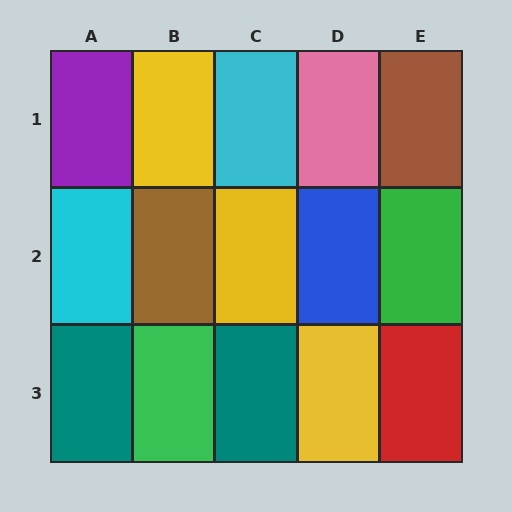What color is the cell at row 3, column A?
Teal.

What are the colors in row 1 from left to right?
Purple, yellow, cyan, pink, brown.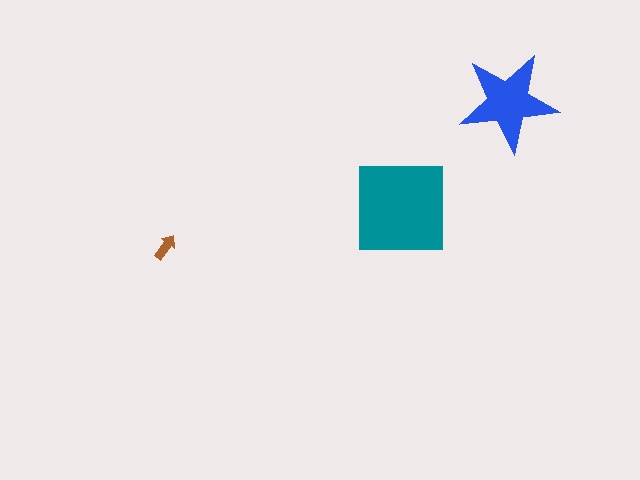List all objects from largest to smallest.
The teal square, the blue star, the brown arrow.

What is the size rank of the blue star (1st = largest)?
2nd.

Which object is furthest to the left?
The brown arrow is leftmost.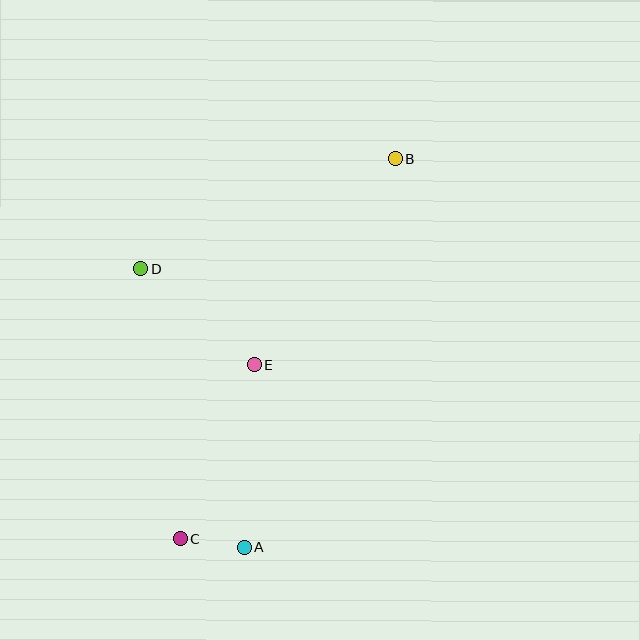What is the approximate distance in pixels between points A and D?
The distance between A and D is approximately 297 pixels.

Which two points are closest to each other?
Points A and C are closest to each other.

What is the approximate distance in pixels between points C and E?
The distance between C and E is approximately 190 pixels.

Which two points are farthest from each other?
Points B and C are farthest from each other.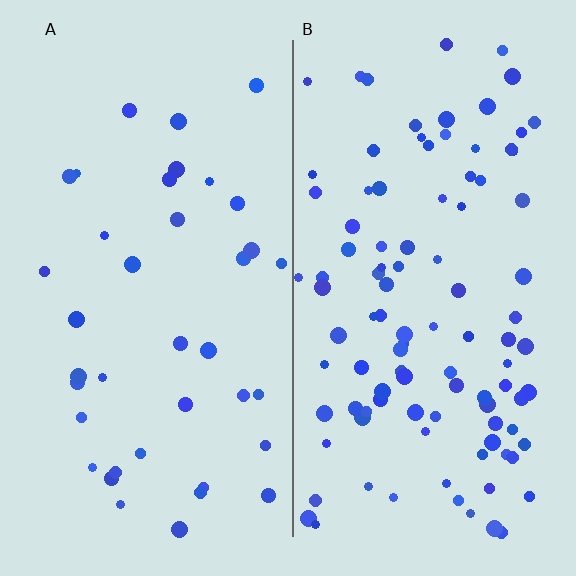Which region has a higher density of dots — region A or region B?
B (the right).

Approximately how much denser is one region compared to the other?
Approximately 2.7× — region B over region A.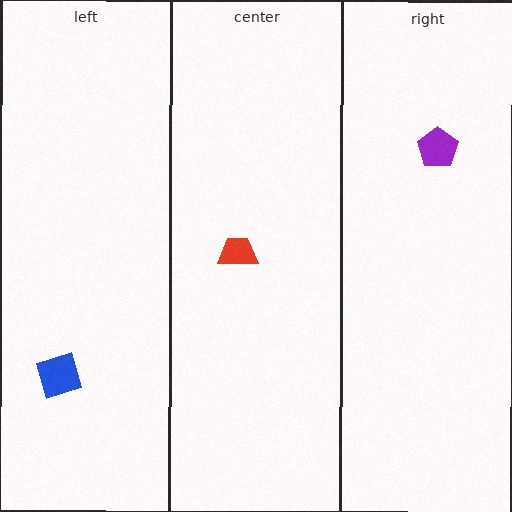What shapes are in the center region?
The red trapezoid.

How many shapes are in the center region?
1.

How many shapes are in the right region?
1.